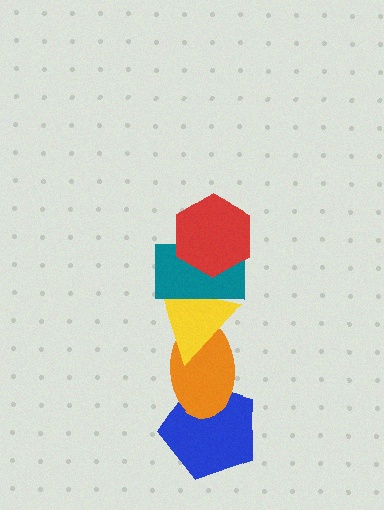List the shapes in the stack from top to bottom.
From top to bottom: the red hexagon, the teal rectangle, the yellow triangle, the orange ellipse, the blue pentagon.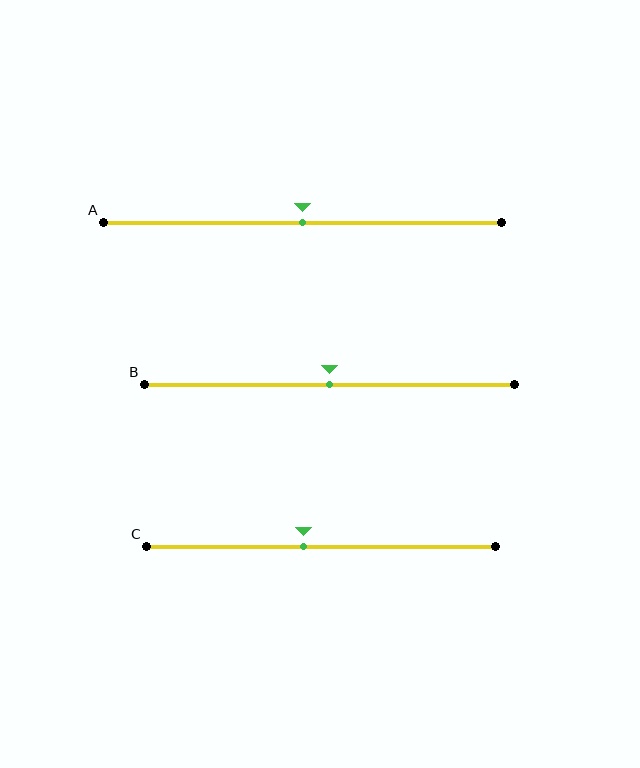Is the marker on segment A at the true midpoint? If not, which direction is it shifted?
Yes, the marker on segment A is at the true midpoint.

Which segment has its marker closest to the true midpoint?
Segment A has its marker closest to the true midpoint.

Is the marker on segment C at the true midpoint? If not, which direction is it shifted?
No, the marker on segment C is shifted to the left by about 5% of the segment length.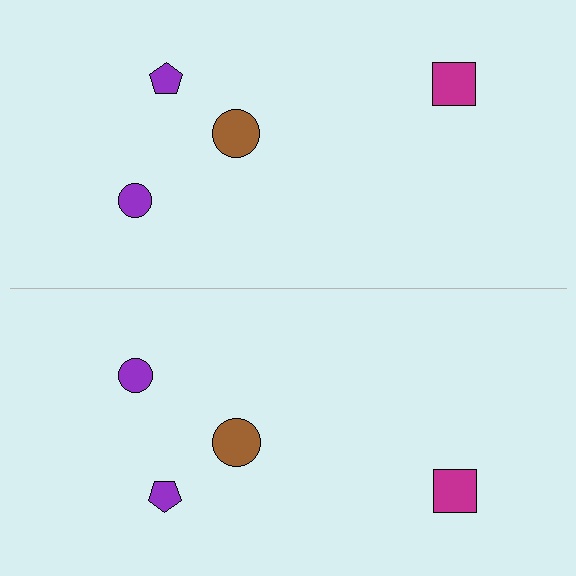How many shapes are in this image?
There are 8 shapes in this image.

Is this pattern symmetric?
Yes, this pattern has bilateral (reflection) symmetry.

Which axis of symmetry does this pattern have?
The pattern has a horizontal axis of symmetry running through the center of the image.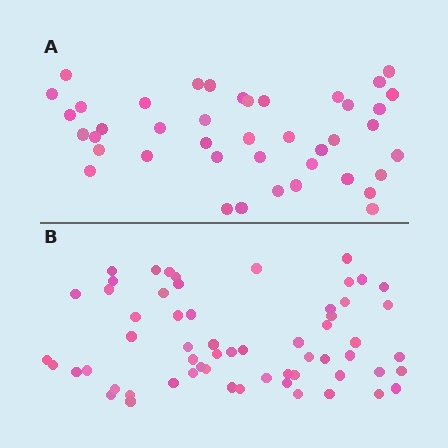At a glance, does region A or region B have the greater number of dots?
Region B (the bottom region) has more dots.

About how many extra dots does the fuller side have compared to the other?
Region B has approximately 20 more dots than region A.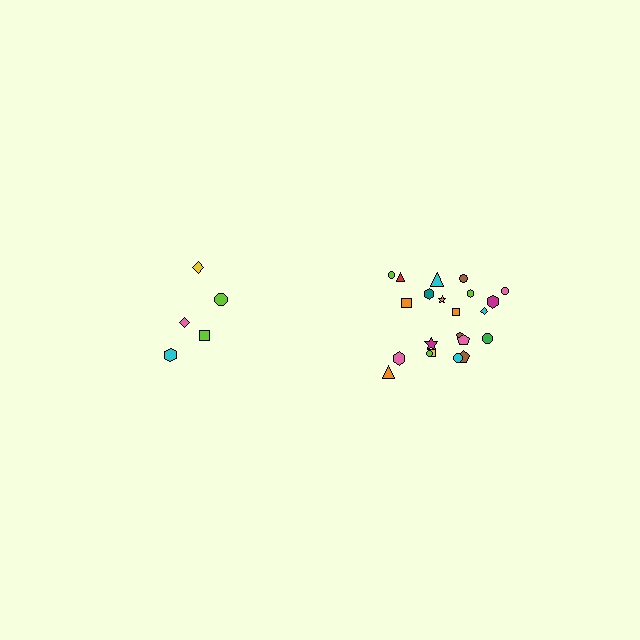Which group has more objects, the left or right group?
The right group.